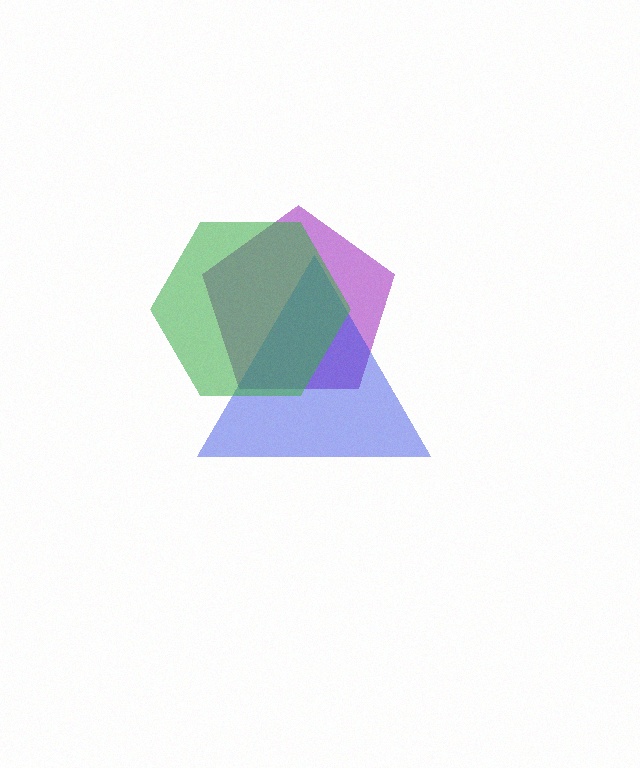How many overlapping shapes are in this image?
There are 3 overlapping shapes in the image.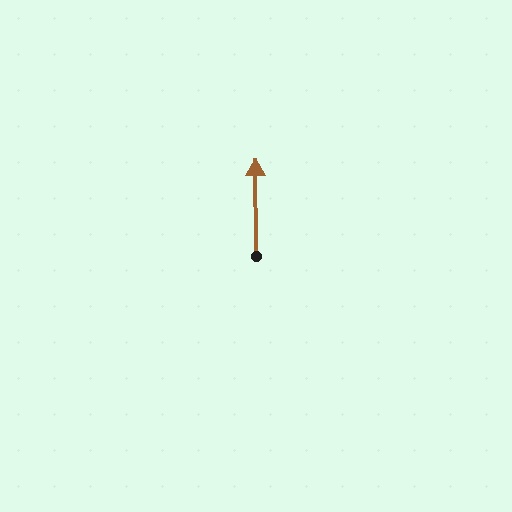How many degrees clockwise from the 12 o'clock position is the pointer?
Approximately 360 degrees.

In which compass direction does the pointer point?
North.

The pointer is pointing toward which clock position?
Roughly 12 o'clock.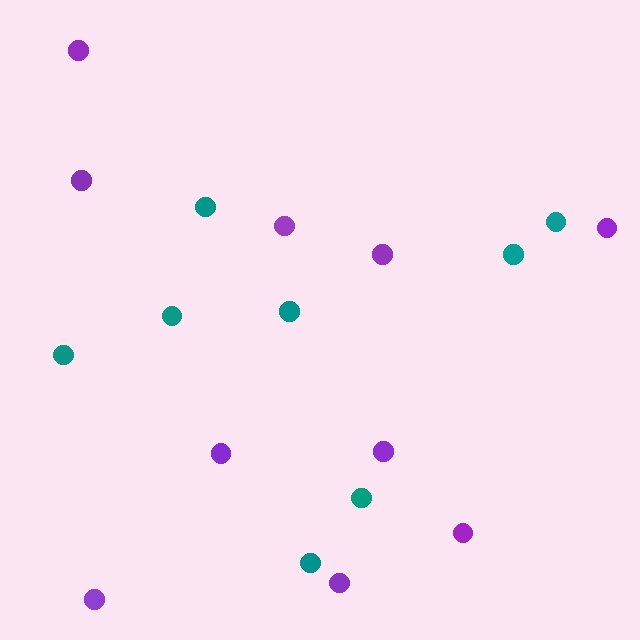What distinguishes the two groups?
There are 2 groups: one group of purple circles (10) and one group of teal circles (8).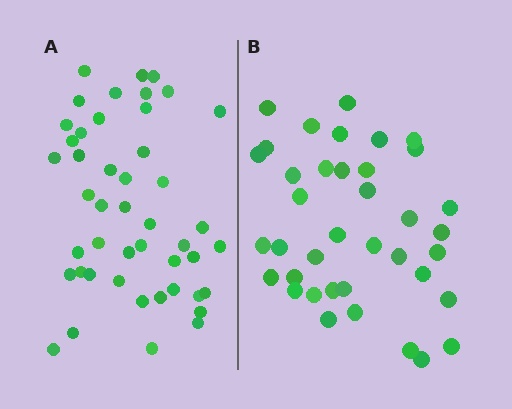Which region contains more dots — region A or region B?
Region A (the left region) has more dots.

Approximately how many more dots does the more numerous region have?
Region A has roughly 8 or so more dots than region B.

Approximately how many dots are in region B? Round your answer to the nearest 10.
About 40 dots. (The exact count is 38, which rounds to 40.)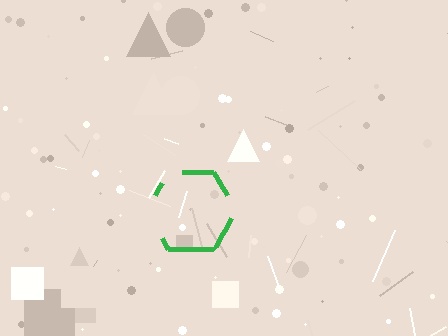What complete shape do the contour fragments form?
The contour fragments form a hexagon.